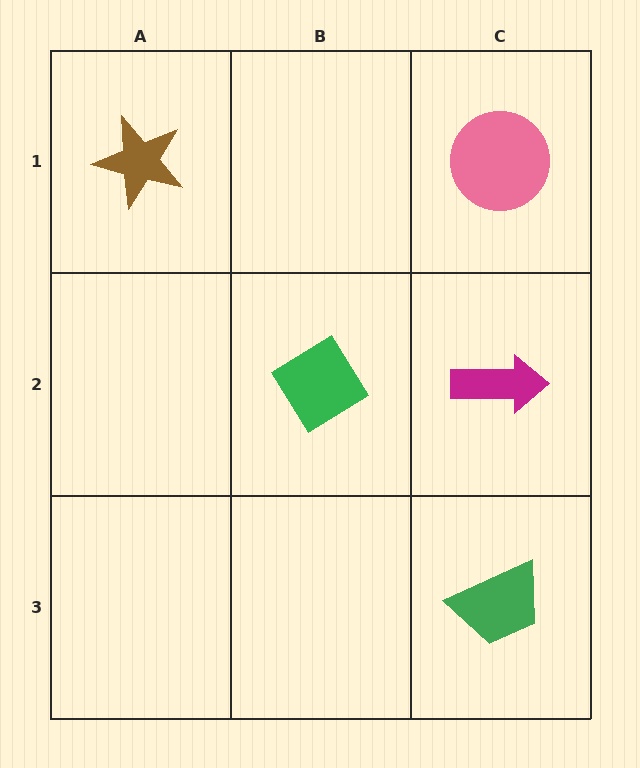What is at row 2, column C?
A magenta arrow.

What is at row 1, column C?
A pink circle.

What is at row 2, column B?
A green diamond.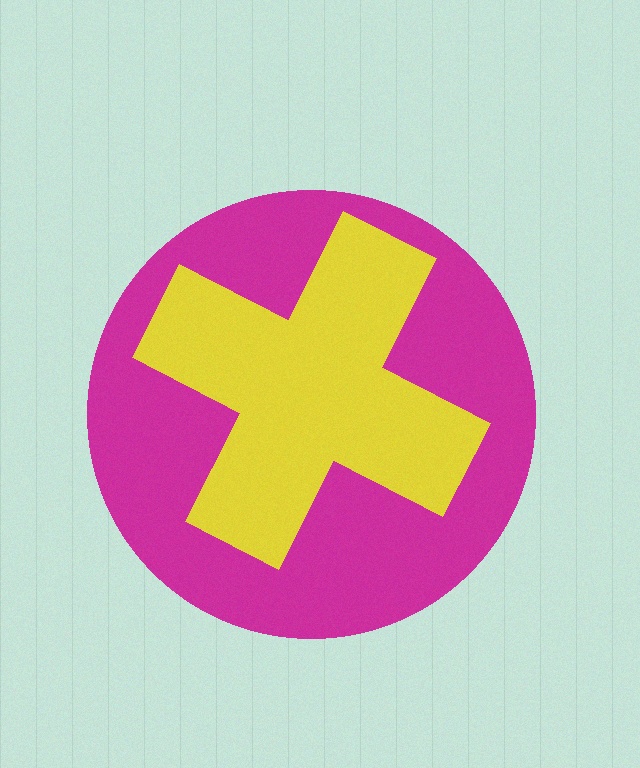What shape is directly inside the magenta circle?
The yellow cross.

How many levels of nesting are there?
2.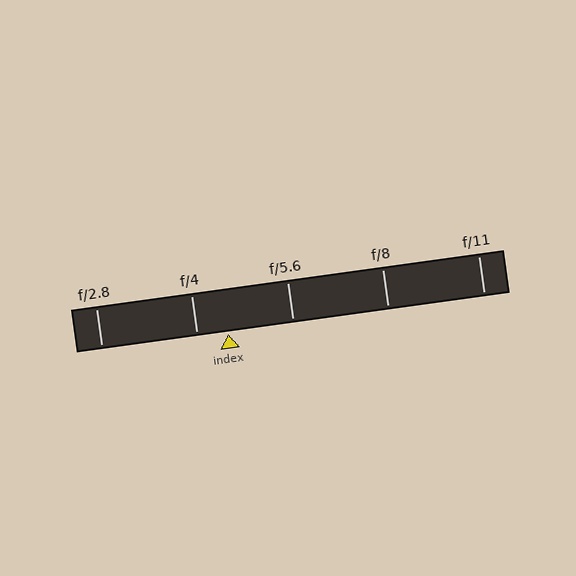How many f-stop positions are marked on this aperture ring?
There are 5 f-stop positions marked.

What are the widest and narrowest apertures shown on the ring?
The widest aperture shown is f/2.8 and the narrowest is f/11.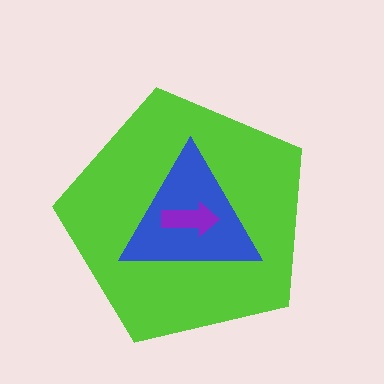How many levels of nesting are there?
3.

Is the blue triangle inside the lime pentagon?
Yes.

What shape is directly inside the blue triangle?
The purple arrow.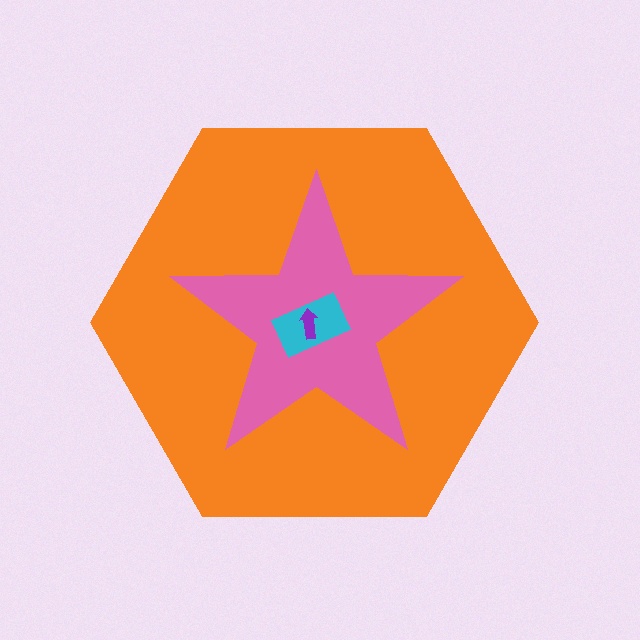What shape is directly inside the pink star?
The cyan rectangle.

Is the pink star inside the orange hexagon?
Yes.